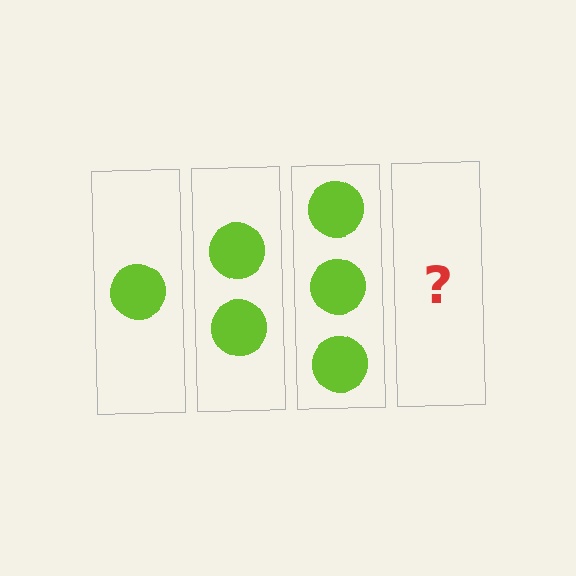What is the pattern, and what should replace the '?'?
The pattern is that each step adds one more circle. The '?' should be 4 circles.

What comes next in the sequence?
The next element should be 4 circles.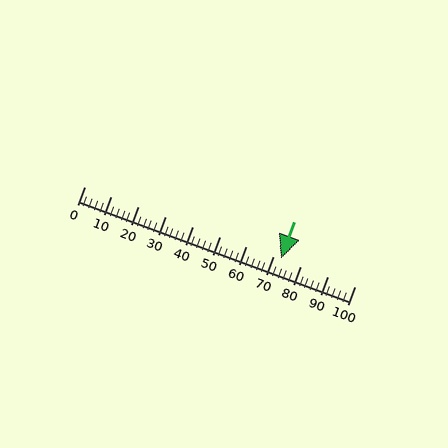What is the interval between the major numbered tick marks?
The major tick marks are spaced 10 units apart.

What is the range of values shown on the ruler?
The ruler shows values from 0 to 100.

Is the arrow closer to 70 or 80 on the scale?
The arrow is closer to 70.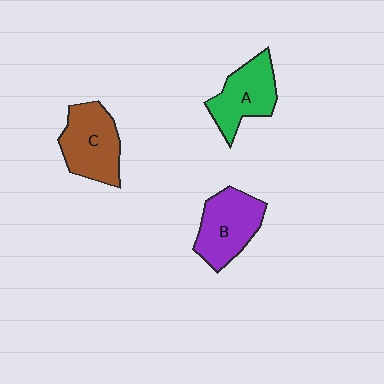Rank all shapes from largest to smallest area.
From largest to smallest: C (brown), B (purple), A (green).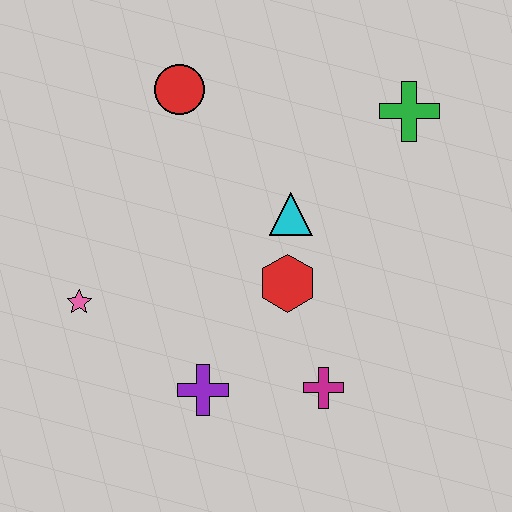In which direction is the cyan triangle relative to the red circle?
The cyan triangle is below the red circle.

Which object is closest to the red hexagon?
The cyan triangle is closest to the red hexagon.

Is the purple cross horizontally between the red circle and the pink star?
No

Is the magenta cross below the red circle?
Yes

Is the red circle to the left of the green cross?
Yes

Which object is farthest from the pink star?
The green cross is farthest from the pink star.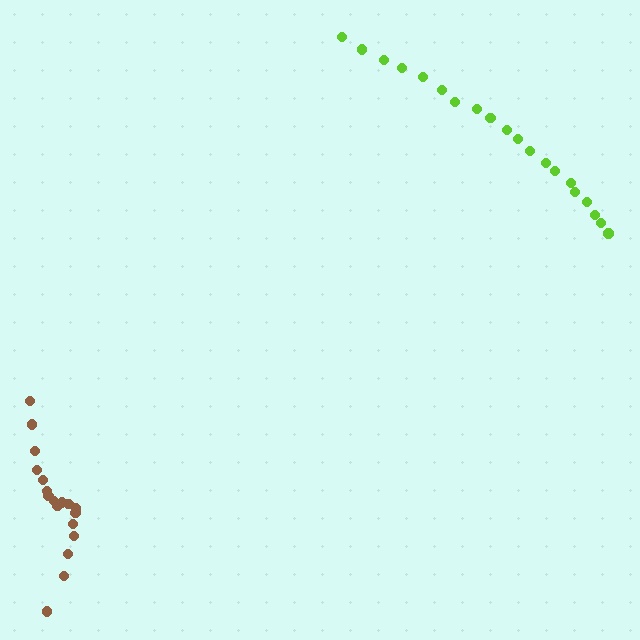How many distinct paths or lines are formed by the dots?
There are 2 distinct paths.